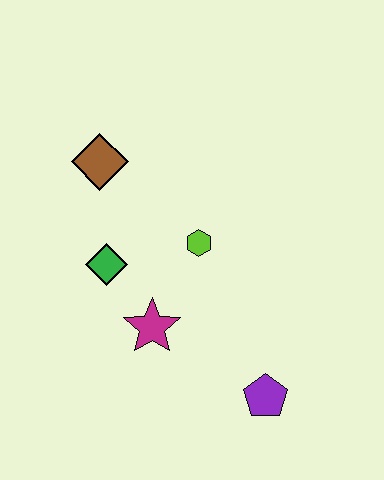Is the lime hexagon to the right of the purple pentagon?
No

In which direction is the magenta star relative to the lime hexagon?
The magenta star is below the lime hexagon.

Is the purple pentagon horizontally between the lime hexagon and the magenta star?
No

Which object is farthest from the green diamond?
The purple pentagon is farthest from the green diamond.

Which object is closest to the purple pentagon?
The magenta star is closest to the purple pentagon.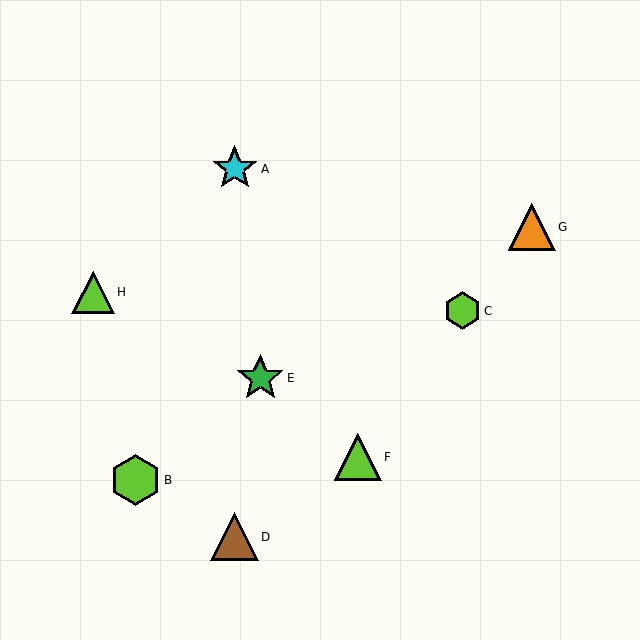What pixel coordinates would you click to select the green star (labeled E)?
Click at (260, 378) to select the green star E.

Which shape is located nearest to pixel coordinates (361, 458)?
The lime triangle (labeled F) at (358, 457) is nearest to that location.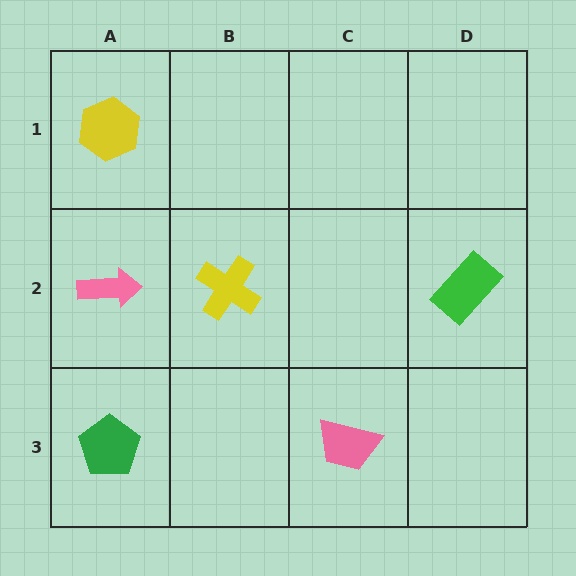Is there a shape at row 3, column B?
No, that cell is empty.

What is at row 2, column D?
A green rectangle.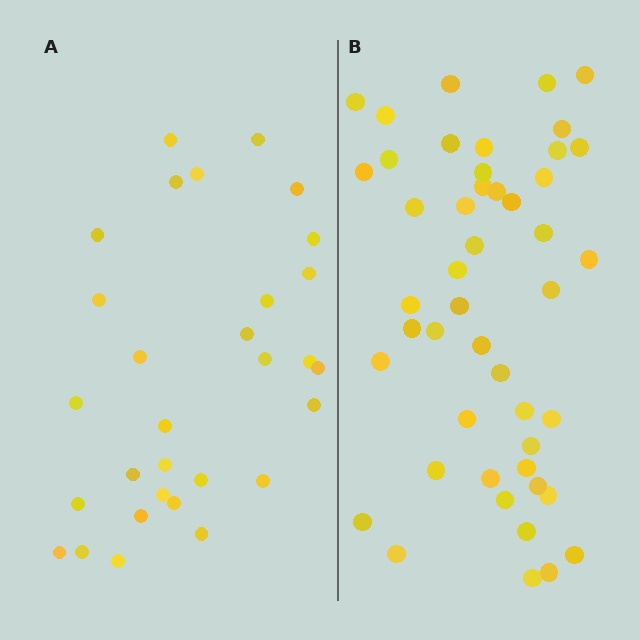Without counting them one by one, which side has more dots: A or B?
Region B (the right region) has more dots.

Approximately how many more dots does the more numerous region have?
Region B has approximately 15 more dots than region A.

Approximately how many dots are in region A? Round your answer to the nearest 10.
About 30 dots.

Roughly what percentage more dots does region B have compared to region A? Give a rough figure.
About 55% more.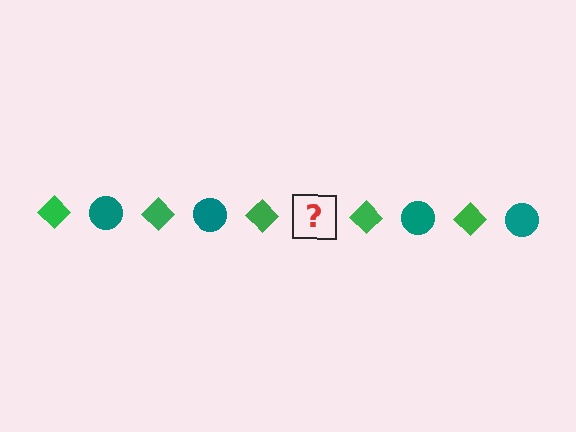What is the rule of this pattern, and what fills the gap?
The rule is that the pattern alternates between green diamond and teal circle. The gap should be filled with a teal circle.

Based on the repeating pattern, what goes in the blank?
The blank should be a teal circle.